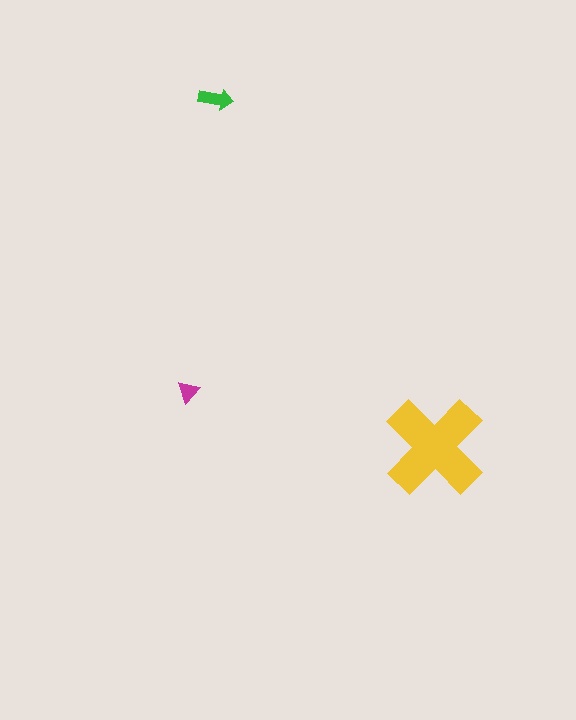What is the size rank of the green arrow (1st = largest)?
2nd.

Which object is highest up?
The green arrow is topmost.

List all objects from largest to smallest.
The yellow cross, the green arrow, the magenta triangle.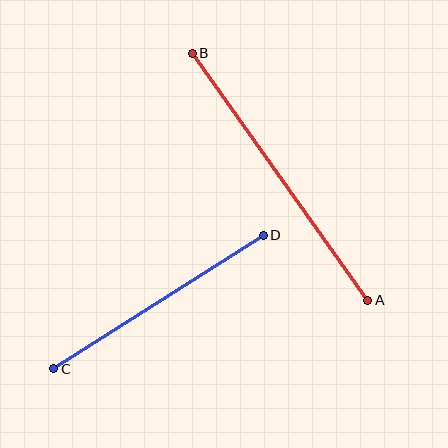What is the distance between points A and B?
The distance is approximately 303 pixels.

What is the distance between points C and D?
The distance is approximately 248 pixels.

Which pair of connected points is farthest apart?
Points A and B are farthest apart.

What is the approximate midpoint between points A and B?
The midpoint is at approximately (280, 177) pixels.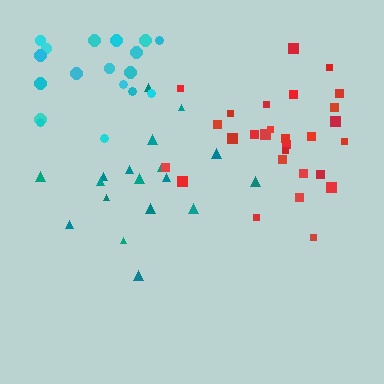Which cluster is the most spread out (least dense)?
Cyan.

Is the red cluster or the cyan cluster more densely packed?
Red.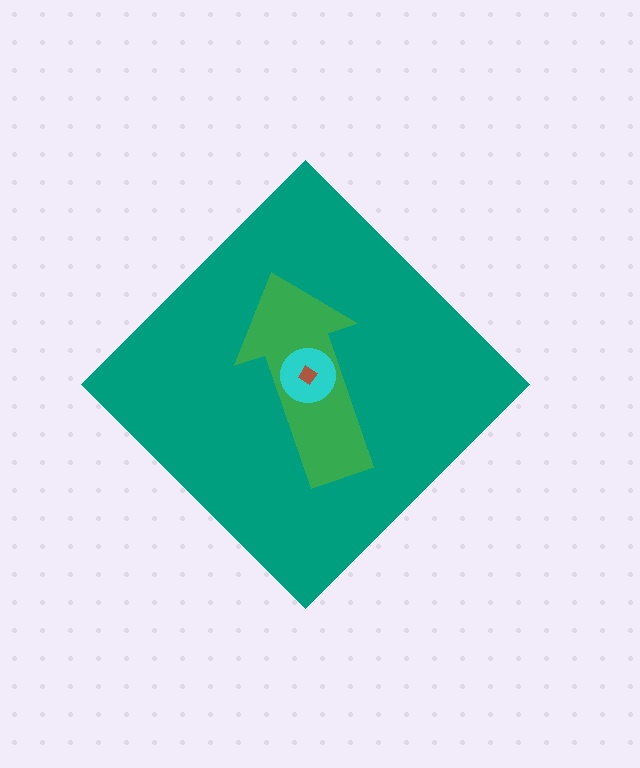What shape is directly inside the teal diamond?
The green arrow.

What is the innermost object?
The brown diamond.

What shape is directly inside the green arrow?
The cyan circle.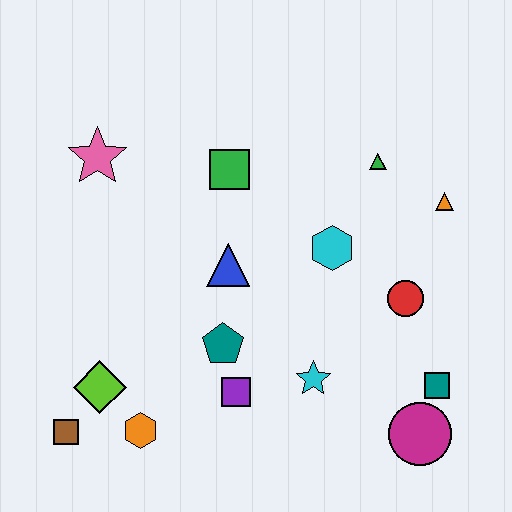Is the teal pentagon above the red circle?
No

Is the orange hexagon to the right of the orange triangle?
No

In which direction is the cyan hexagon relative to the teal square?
The cyan hexagon is above the teal square.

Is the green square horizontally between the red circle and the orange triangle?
No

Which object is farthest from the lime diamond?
The orange triangle is farthest from the lime diamond.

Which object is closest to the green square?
The blue triangle is closest to the green square.